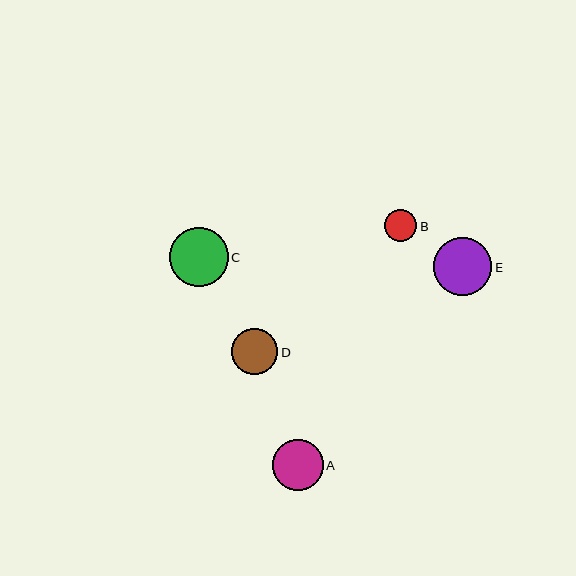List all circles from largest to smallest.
From largest to smallest: E, C, A, D, B.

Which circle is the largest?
Circle E is the largest with a size of approximately 59 pixels.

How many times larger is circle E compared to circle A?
Circle E is approximately 1.2 times the size of circle A.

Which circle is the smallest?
Circle B is the smallest with a size of approximately 32 pixels.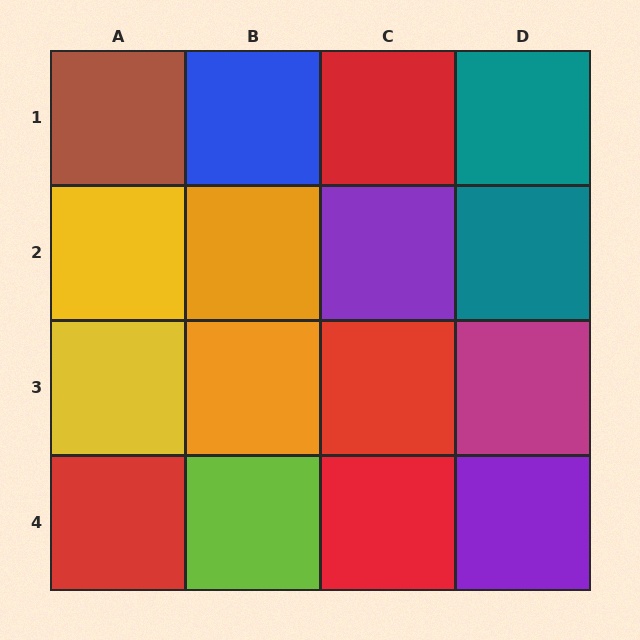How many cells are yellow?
2 cells are yellow.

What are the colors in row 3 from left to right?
Yellow, orange, red, magenta.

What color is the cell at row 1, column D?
Teal.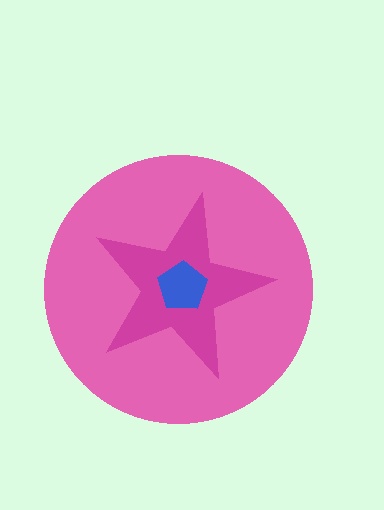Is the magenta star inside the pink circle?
Yes.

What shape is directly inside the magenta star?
The blue pentagon.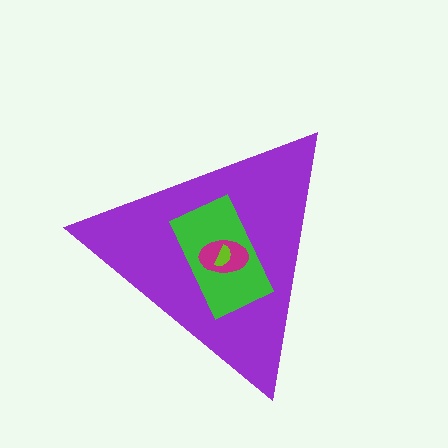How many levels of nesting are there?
4.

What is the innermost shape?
The lime semicircle.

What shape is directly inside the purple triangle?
The green rectangle.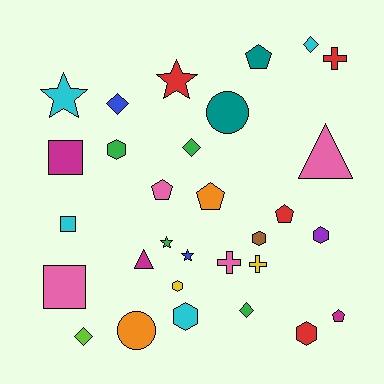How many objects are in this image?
There are 30 objects.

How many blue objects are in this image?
There are 2 blue objects.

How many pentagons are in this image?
There are 5 pentagons.